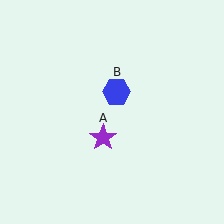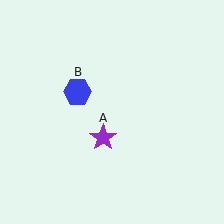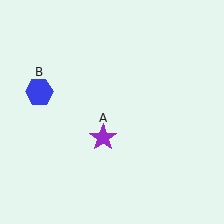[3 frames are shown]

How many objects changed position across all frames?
1 object changed position: blue hexagon (object B).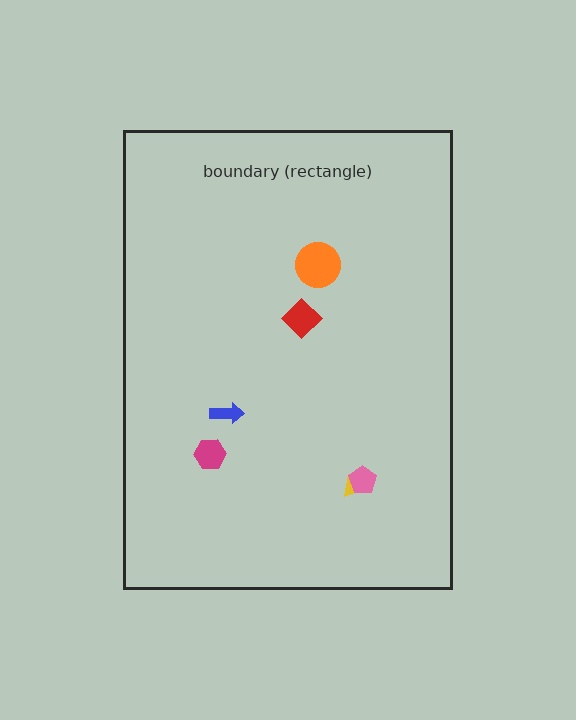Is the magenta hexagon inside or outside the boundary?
Inside.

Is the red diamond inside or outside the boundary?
Inside.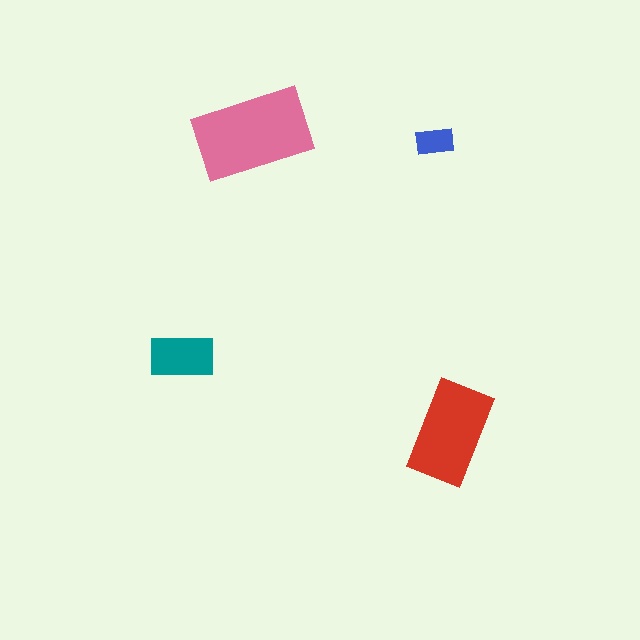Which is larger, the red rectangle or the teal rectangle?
The red one.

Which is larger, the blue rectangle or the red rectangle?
The red one.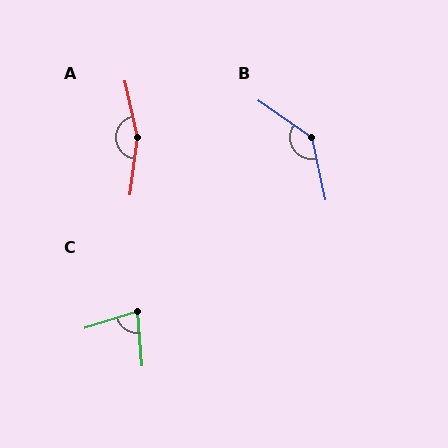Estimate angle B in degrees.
Approximately 137 degrees.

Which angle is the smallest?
C, at approximately 78 degrees.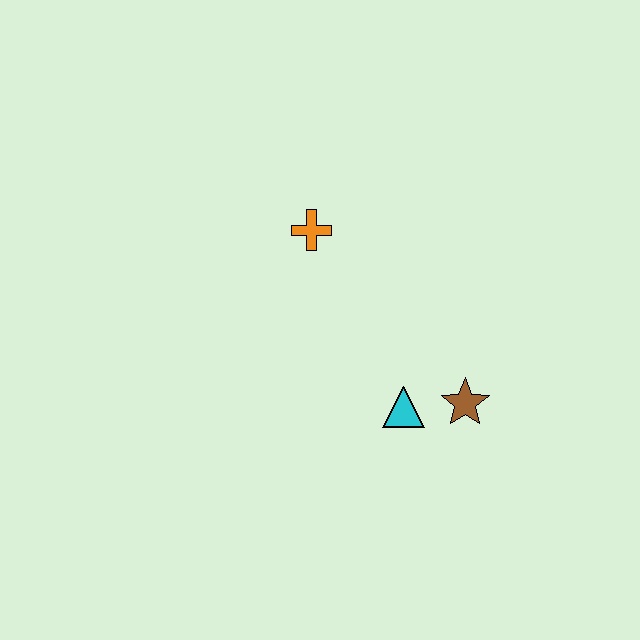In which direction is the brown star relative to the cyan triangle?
The brown star is to the right of the cyan triangle.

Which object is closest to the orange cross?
The cyan triangle is closest to the orange cross.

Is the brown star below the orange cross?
Yes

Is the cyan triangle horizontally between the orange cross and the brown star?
Yes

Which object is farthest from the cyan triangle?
The orange cross is farthest from the cyan triangle.